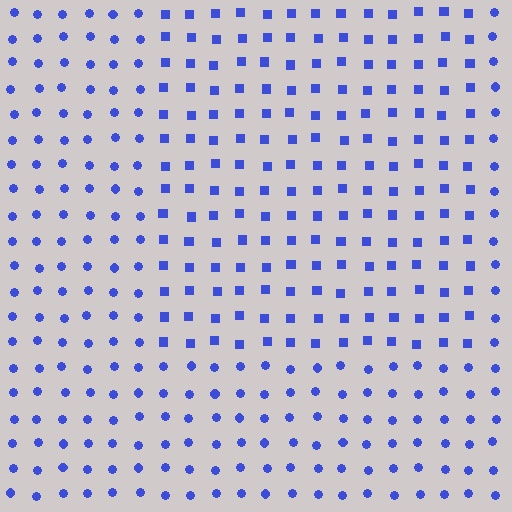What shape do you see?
I see a rectangle.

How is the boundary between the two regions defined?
The boundary is defined by a change in element shape: squares inside vs. circles outside. All elements share the same color and spacing.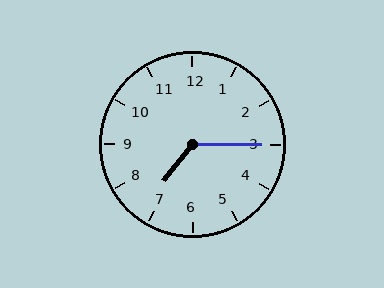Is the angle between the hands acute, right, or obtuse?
It is obtuse.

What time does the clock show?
7:15.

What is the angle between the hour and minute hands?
Approximately 128 degrees.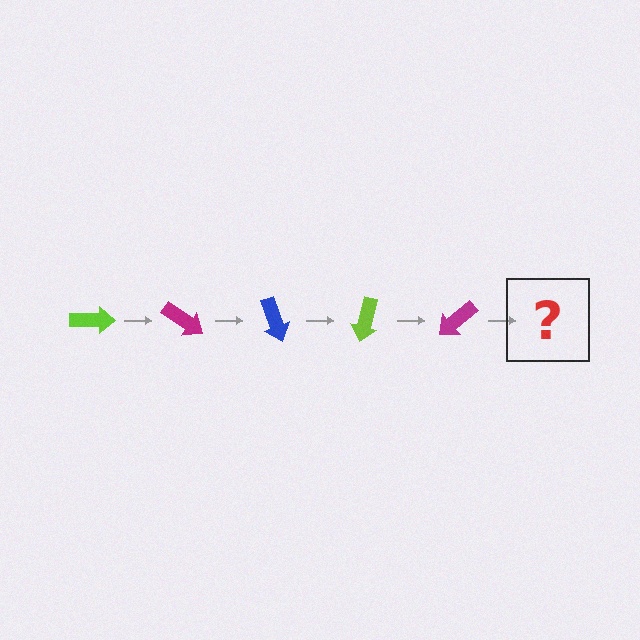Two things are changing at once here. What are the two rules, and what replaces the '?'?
The two rules are that it rotates 35 degrees each step and the color cycles through lime, magenta, and blue. The '?' should be a blue arrow, rotated 175 degrees from the start.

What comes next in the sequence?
The next element should be a blue arrow, rotated 175 degrees from the start.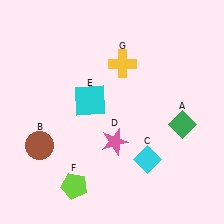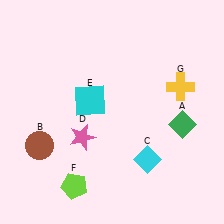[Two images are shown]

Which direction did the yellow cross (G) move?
The yellow cross (G) moved right.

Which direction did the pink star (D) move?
The pink star (D) moved left.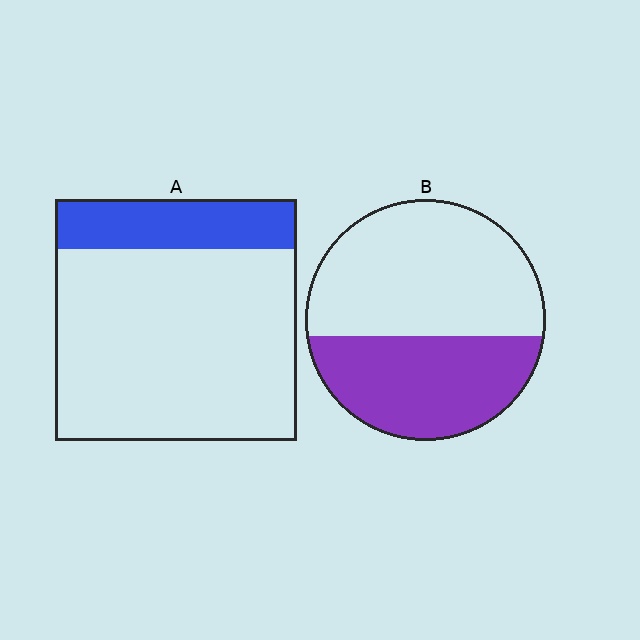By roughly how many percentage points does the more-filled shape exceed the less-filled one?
By roughly 20 percentage points (B over A).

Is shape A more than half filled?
No.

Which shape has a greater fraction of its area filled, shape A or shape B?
Shape B.